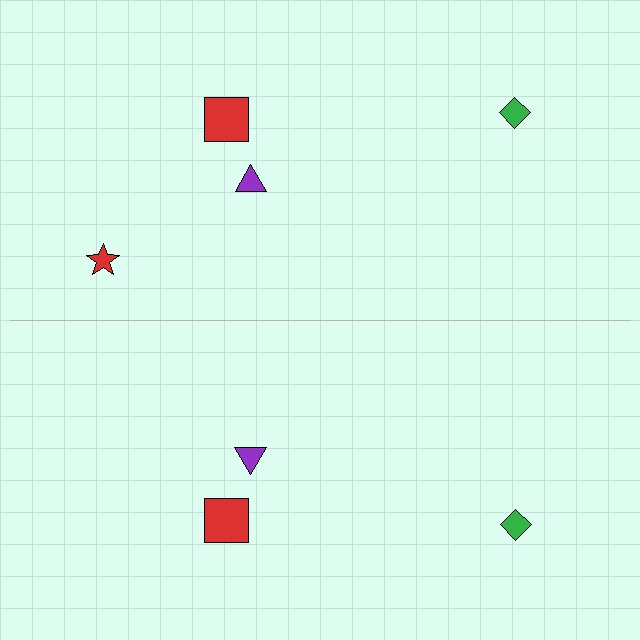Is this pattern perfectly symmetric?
No, the pattern is not perfectly symmetric. A red star is missing from the bottom side.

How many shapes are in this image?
There are 7 shapes in this image.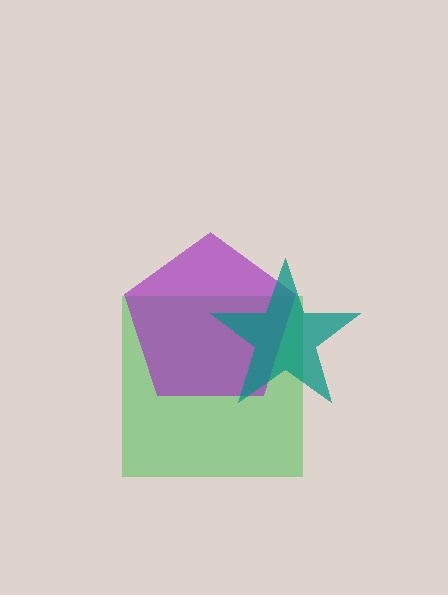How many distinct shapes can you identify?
There are 3 distinct shapes: a green square, a purple pentagon, a teal star.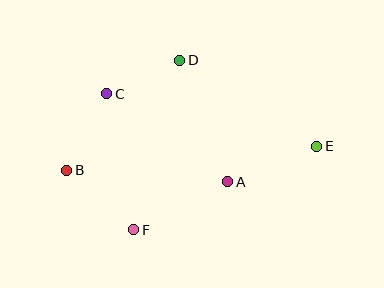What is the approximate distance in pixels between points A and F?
The distance between A and F is approximately 105 pixels.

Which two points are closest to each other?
Points C and D are closest to each other.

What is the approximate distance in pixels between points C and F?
The distance between C and F is approximately 139 pixels.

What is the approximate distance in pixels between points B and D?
The distance between B and D is approximately 158 pixels.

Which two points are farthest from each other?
Points B and E are farthest from each other.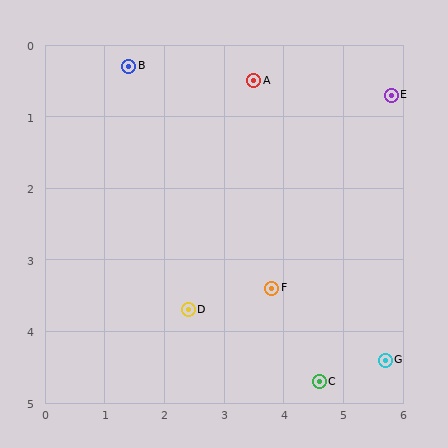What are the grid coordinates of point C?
Point C is at approximately (4.6, 4.7).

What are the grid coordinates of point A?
Point A is at approximately (3.5, 0.5).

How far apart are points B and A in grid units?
Points B and A are about 2.1 grid units apart.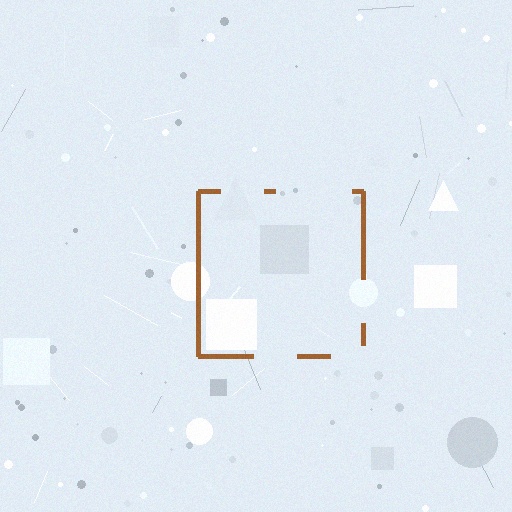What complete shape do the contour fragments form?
The contour fragments form a square.